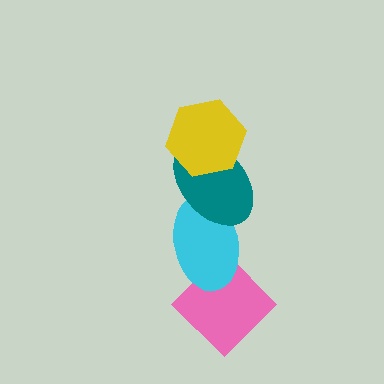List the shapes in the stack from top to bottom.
From top to bottom: the yellow hexagon, the teal ellipse, the cyan ellipse, the pink diamond.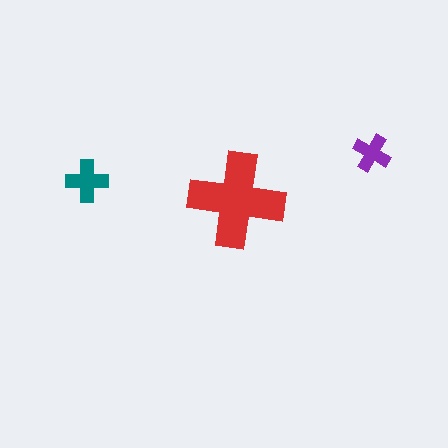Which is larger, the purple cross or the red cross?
The red one.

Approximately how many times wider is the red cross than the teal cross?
About 2.5 times wider.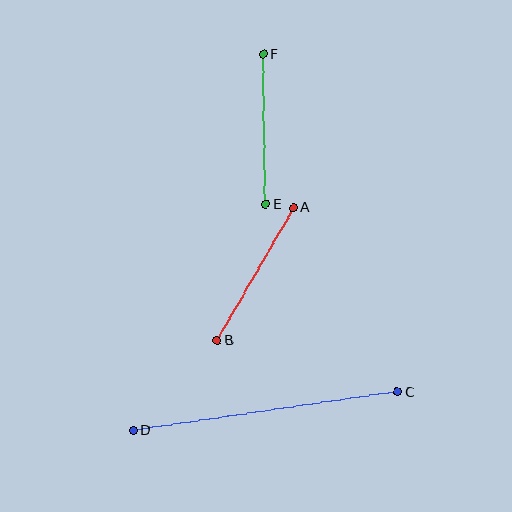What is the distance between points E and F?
The distance is approximately 150 pixels.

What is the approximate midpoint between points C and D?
The midpoint is at approximately (265, 411) pixels.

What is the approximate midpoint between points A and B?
The midpoint is at approximately (255, 274) pixels.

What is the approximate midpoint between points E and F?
The midpoint is at approximately (264, 129) pixels.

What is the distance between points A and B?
The distance is approximately 153 pixels.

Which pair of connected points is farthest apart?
Points C and D are farthest apart.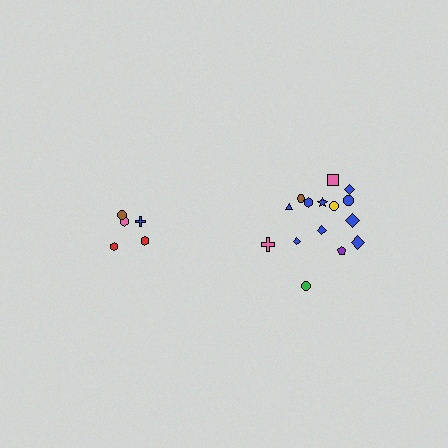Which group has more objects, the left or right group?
The right group.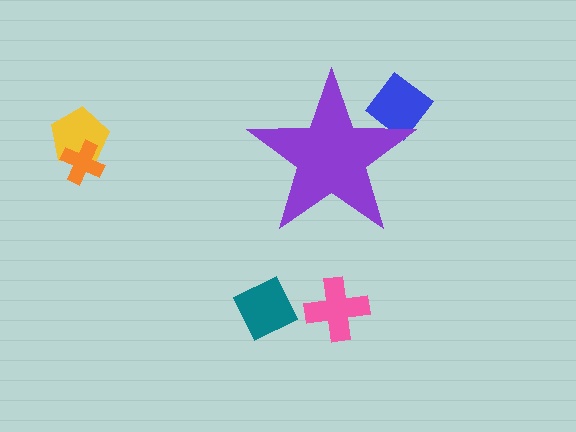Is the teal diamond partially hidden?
No, the teal diamond is fully visible.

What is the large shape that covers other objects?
A purple star.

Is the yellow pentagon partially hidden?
No, the yellow pentagon is fully visible.